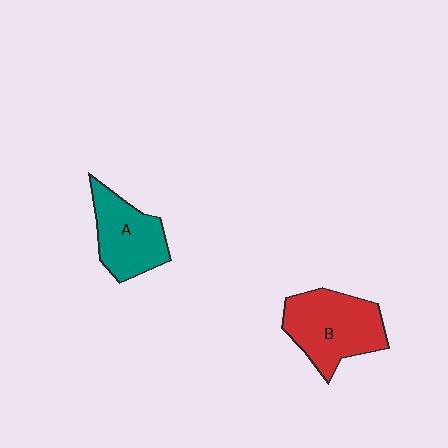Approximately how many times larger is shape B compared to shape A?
Approximately 1.3 times.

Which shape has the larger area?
Shape B (red).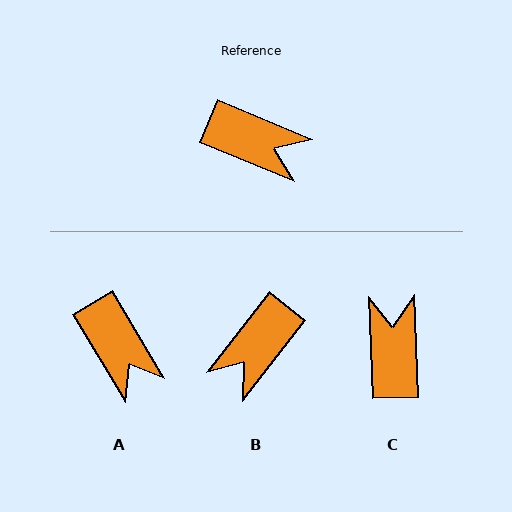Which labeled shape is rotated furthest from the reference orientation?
C, about 115 degrees away.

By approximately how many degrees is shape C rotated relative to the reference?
Approximately 115 degrees counter-clockwise.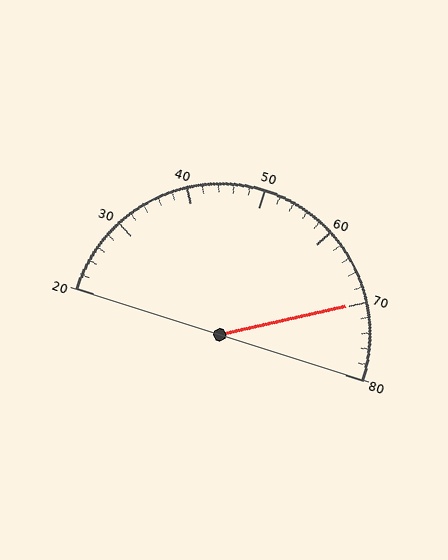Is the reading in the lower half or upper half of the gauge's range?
The reading is in the upper half of the range (20 to 80).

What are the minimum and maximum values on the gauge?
The gauge ranges from 20 to 80.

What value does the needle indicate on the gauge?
The needle indicates approximately 70.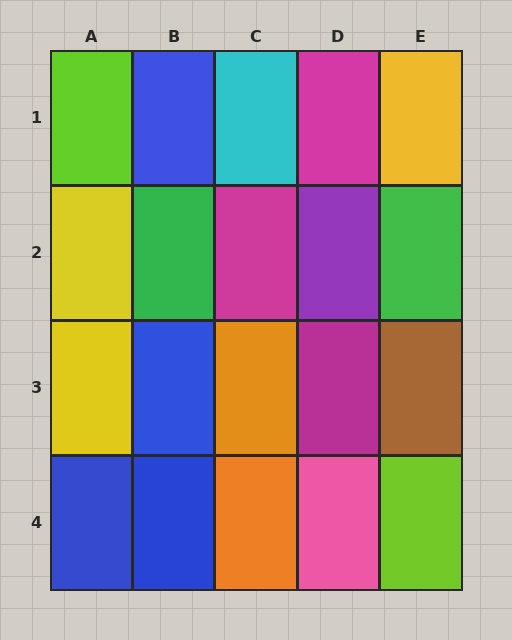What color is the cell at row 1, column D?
Magenta.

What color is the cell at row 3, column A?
Yellow.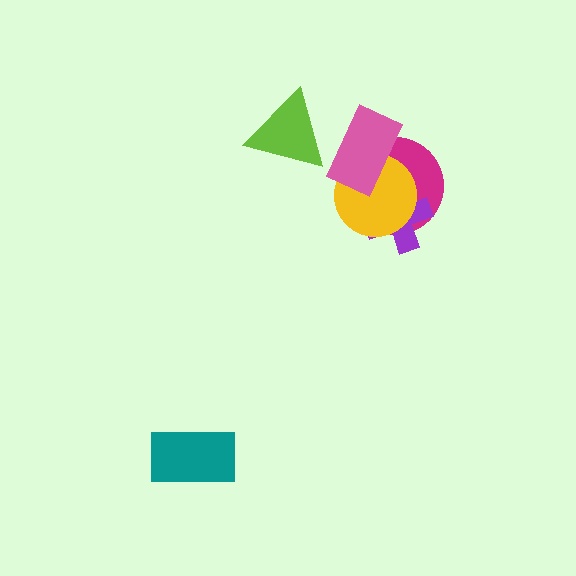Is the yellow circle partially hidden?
Yes, it is partially covered by another shape.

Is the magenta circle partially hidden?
Yes, it is partially covered by another shape.